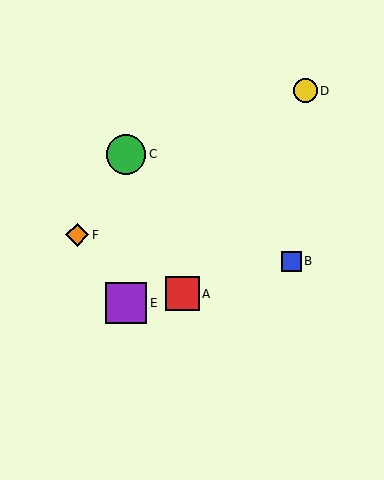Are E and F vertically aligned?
No, E is at x≈126 and F is at x≈77.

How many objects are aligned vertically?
2 objects (C, E) are aligned vertically.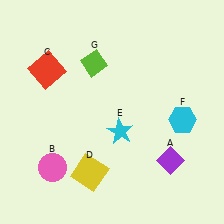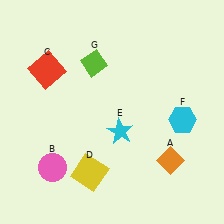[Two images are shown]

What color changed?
The diamond (A) changed from purple in Image 1 to orange in Image 2.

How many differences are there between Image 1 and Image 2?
There is 1 difference between the two images.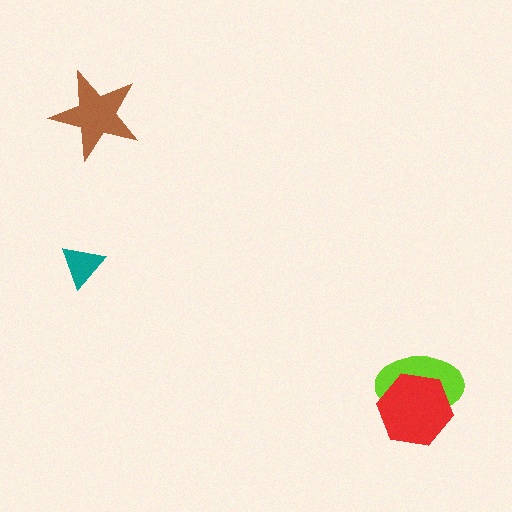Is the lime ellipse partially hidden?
Yes, it is partially covered by another shape.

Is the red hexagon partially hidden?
No, no other shape covers it.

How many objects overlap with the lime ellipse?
1 object overlaps with the lime ellipse.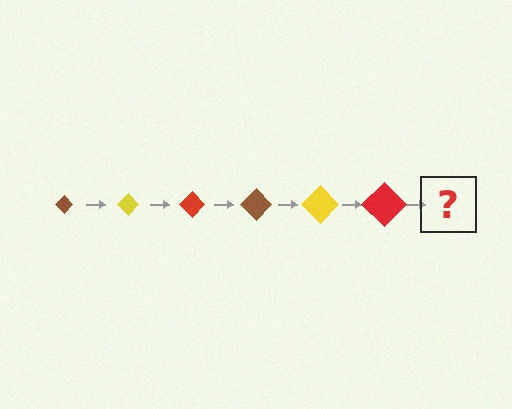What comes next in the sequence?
The next element should be a brown diamond, larger than the previous one.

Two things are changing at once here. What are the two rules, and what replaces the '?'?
The two rules are that the diamond grows larger each step and the color cycles through brown, yellow, and red. The '?' should be a brown diamond, larger than the previous one.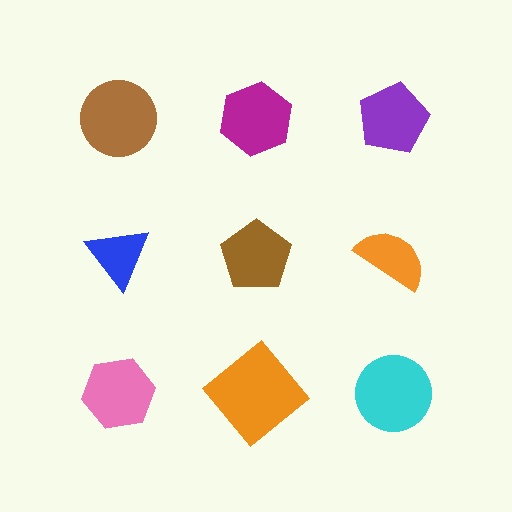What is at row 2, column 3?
An orange semicircle.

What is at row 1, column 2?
A magenta hexagon.